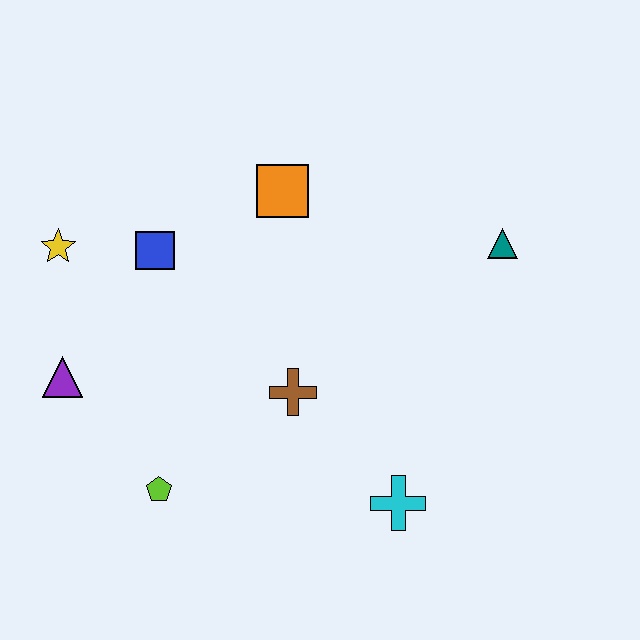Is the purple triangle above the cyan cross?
Yes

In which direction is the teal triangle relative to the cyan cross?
The teal triangle is above the cyan cross.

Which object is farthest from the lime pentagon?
The teal triangle is farthest from the lime pentagon.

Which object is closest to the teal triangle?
The orange square is closest to the teal triangle.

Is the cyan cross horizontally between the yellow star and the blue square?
No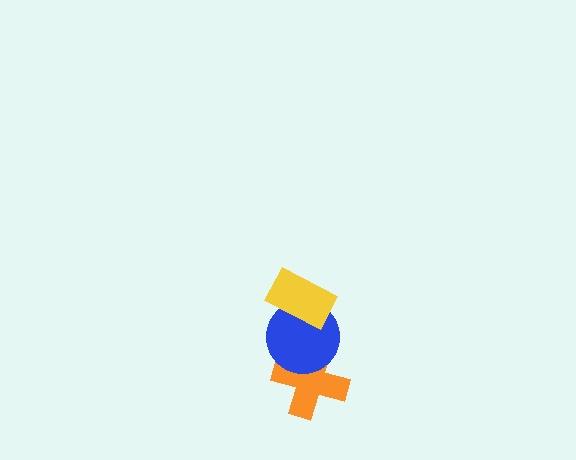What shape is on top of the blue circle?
The yellow rectangle is on top of the blue circle.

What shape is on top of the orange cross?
The blue circle is on top of the orange cross.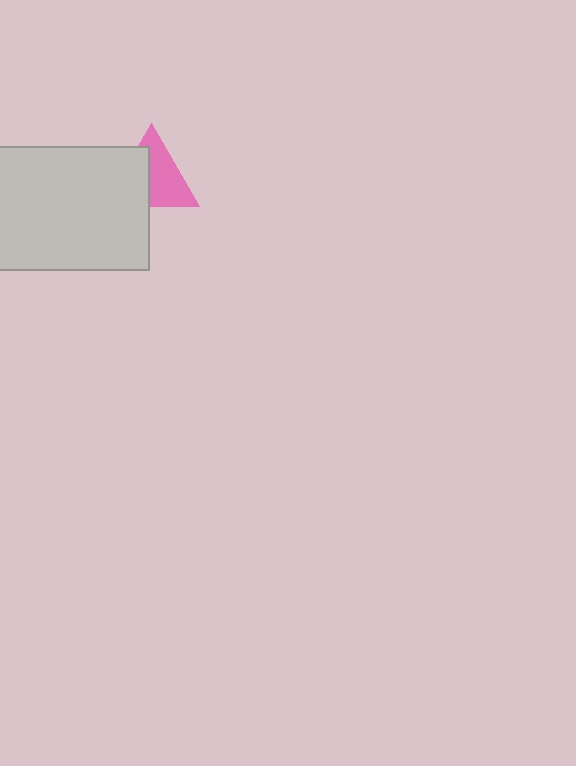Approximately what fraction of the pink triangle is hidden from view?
Roughly 43% of the pink triangle is hidden behind the light gray rectangle.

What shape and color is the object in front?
The object in front is a light gray rectangle.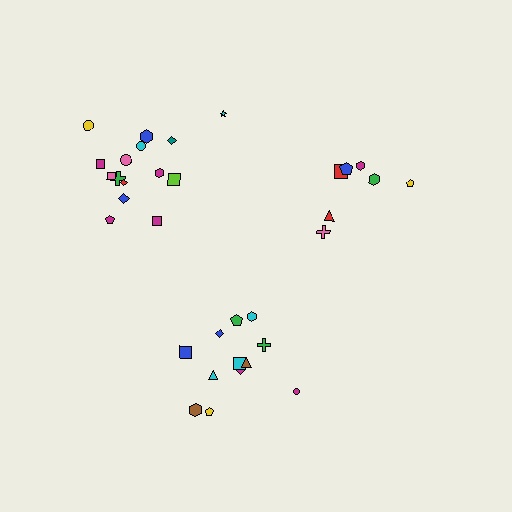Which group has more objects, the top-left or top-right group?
The top-left group.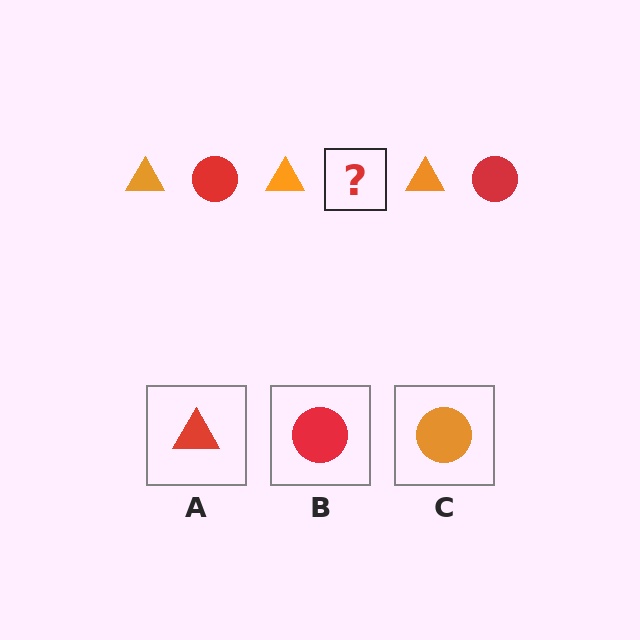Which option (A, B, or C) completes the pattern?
B.